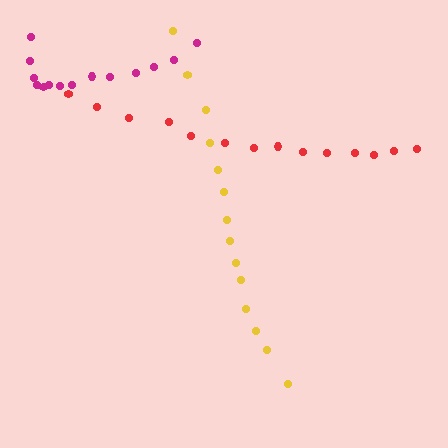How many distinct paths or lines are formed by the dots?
There are 3 distinct paths.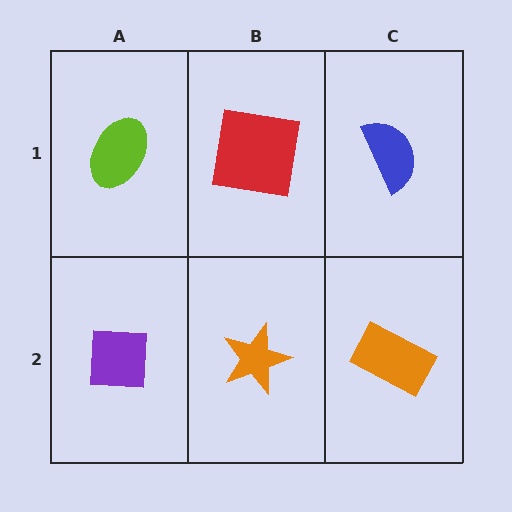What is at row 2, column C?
An orange rectangle.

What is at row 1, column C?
A blue semicircle.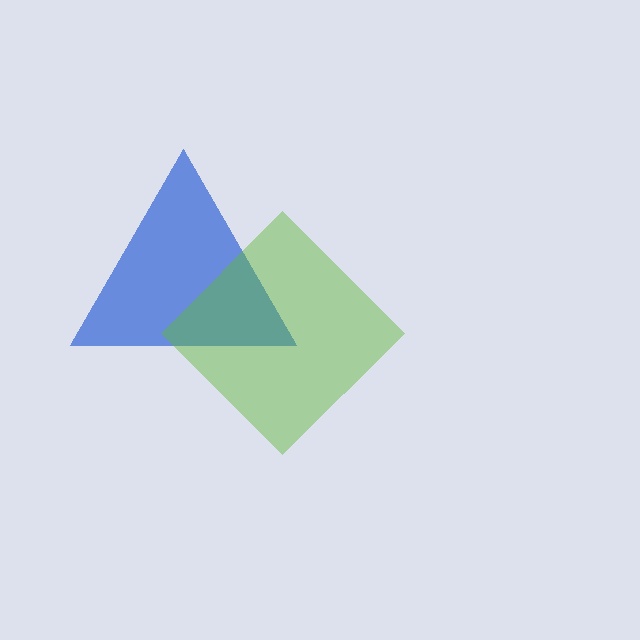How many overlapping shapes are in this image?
There are 2 overlapping shapes in the image.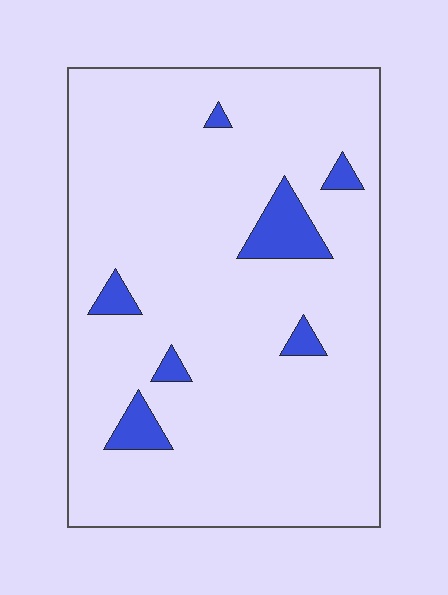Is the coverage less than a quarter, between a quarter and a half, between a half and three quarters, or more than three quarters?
Less than a quarter.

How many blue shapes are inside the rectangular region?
7.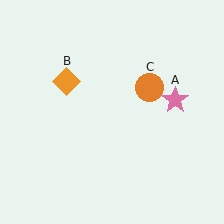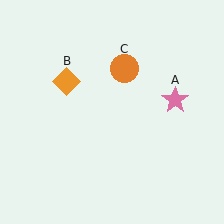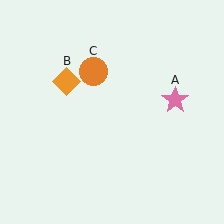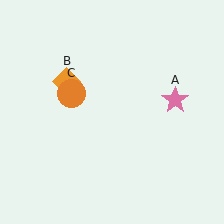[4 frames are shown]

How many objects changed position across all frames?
1 object changed position: orange circle (object C).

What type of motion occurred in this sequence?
The orange circle (object C) rotated counterclockwise around the center of the scene.